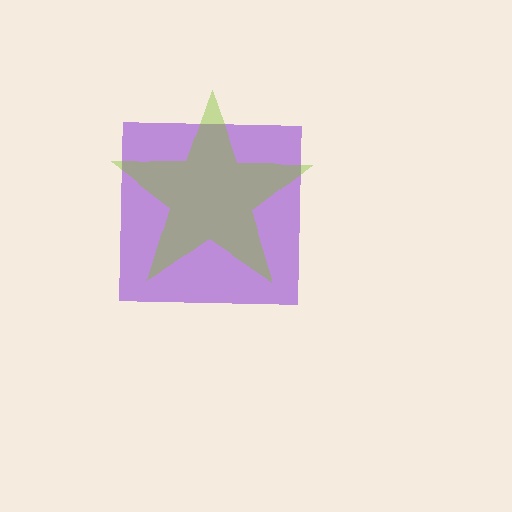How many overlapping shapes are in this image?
There are 2 overlapping shapes in the image.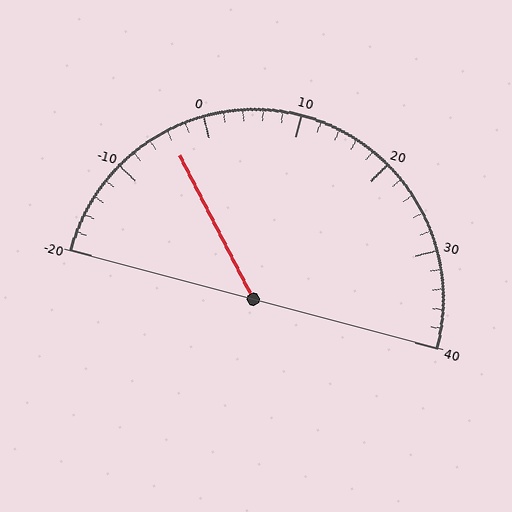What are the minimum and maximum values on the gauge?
The gauge ranges from -20 to 40.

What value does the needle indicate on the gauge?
The needle indicates approximately -4.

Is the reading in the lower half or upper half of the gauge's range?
The reading is in the lower half of the range (-20 to 40).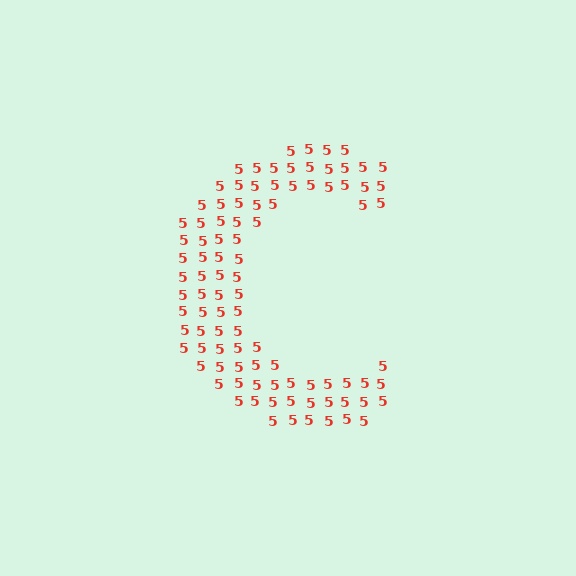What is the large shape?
The large shape is the letter C.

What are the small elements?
The small elements are digit 5's.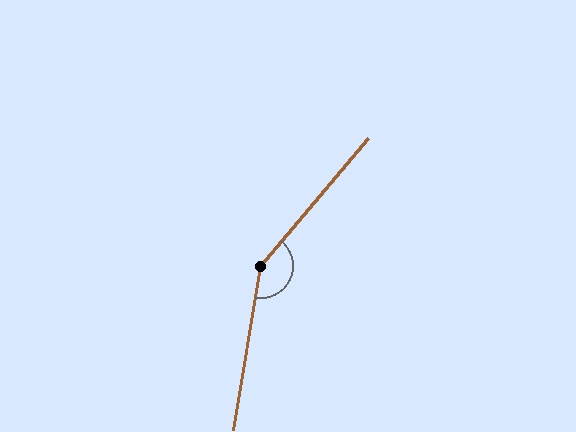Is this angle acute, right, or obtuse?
It is obtuse.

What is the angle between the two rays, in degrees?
Approximately 149 degrees.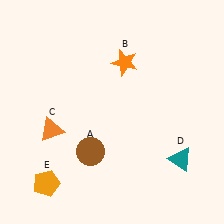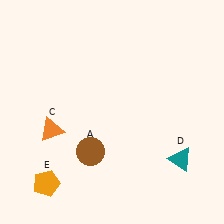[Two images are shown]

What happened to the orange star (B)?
The orange star (B) was removed in Image 2. It was in the top-right area of Image 1.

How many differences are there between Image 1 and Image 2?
There is 1 difference between the two images.